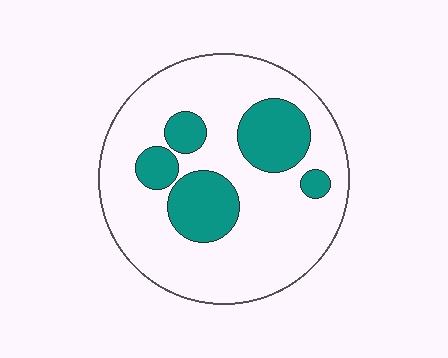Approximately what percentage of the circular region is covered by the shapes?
Approximately 25%.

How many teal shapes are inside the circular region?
5.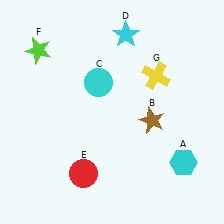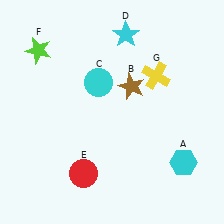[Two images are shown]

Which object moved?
The brown star (B) moved up.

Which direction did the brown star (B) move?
The brown star (B) moved up.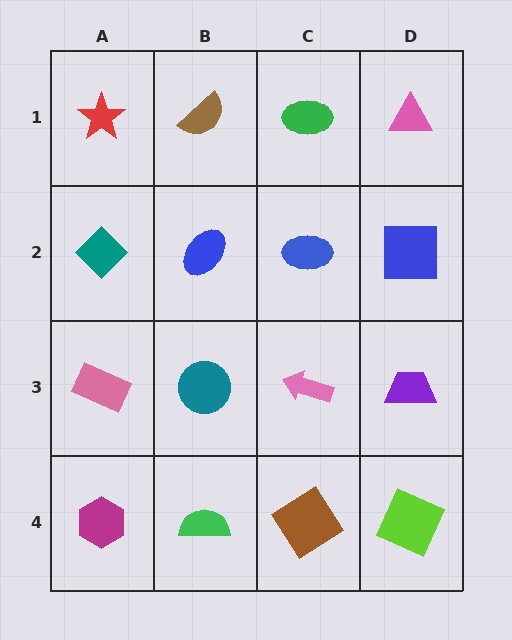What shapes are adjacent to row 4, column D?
A purple trapezoid (row 3, column D), a brown diamond (row 4, column C).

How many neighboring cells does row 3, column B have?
4.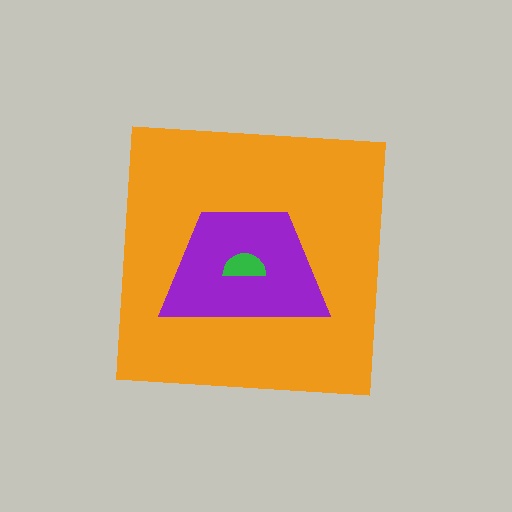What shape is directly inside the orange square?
The purple trapezoid.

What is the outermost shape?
The orange square.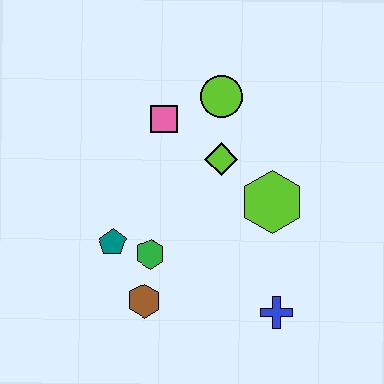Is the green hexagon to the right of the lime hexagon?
No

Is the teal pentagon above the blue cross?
Yes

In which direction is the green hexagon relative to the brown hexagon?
The green hexagon is above the brown hexagon.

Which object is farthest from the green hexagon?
The lime circle is farthest from the green hexagon.